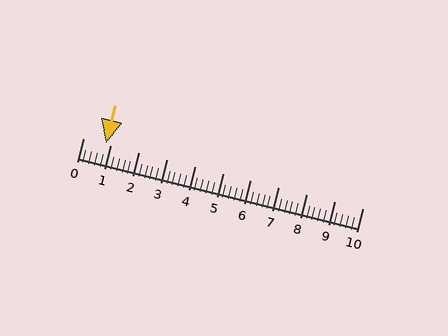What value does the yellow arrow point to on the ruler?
The yellow arrow points to approximately 0.8.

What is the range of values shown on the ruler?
The ruler shows values from 0 to 10.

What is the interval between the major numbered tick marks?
The major tick marks are spaced 1 units apart.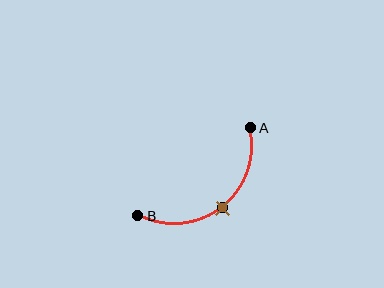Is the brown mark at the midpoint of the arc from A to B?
Yes. The brown mark lies on the arc at equal arc-length from both A and B — it is the arc midpoint.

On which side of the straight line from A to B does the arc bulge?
The arc bulges below and to the right of the straight line connecting A and B.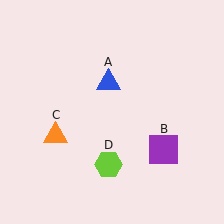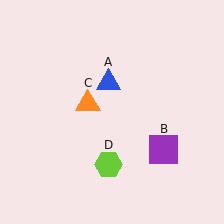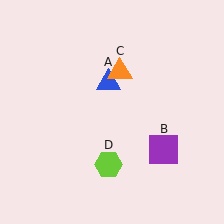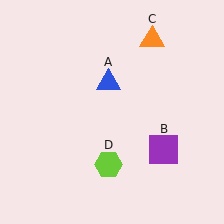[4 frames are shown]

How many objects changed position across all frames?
1 object changed position: orange triangle (object C).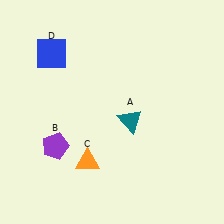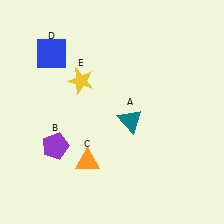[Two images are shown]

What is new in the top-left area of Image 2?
A yellow star (E) was added in the top-left area of Image 2.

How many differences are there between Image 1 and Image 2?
There is 1 difference between the two images.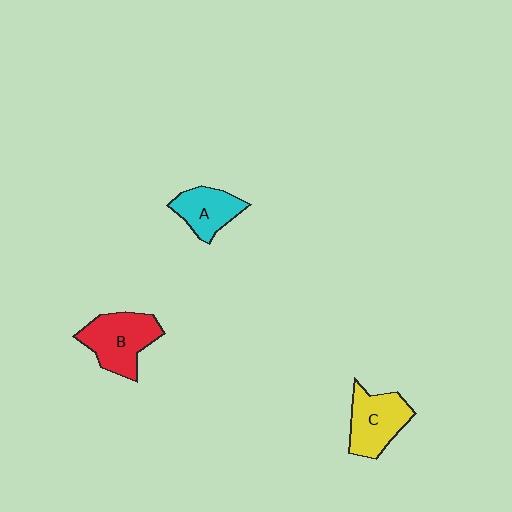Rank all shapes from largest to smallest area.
From largest to smallest: B (red), C (yellow), A (cyan).